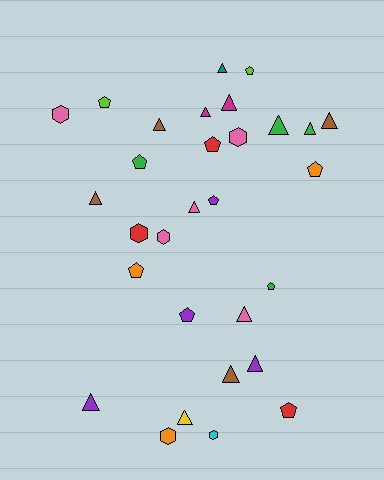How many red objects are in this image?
There are 3 red objects.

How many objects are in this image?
There are 30 objects.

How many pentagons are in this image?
There are 10 pentagons.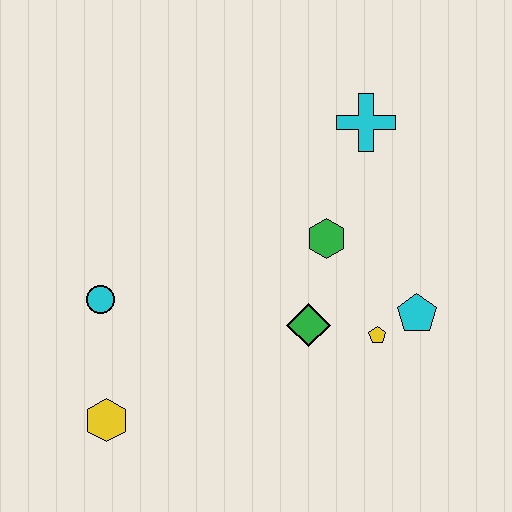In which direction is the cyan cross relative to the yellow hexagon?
The cyan cross is above the yellow hexagon.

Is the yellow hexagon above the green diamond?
No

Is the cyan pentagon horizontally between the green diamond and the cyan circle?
No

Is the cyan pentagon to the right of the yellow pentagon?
Yes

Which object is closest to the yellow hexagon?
The cyan circle is closest to the yellow hexagon.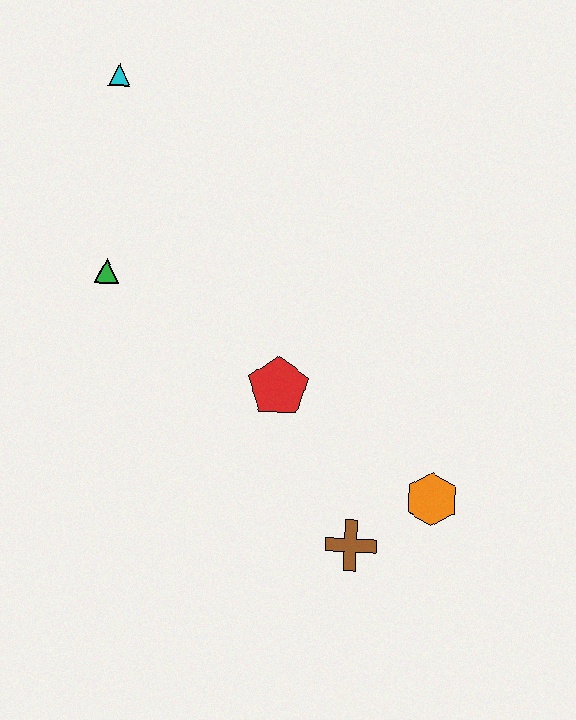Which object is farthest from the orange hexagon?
The cyan triangle is farthest from the orange hexagon.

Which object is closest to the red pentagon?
The brown cross is closest to the red pentagon.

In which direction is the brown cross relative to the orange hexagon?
The brown cross is to the left of the orange hexagon.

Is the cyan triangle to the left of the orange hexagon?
Yes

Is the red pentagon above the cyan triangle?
No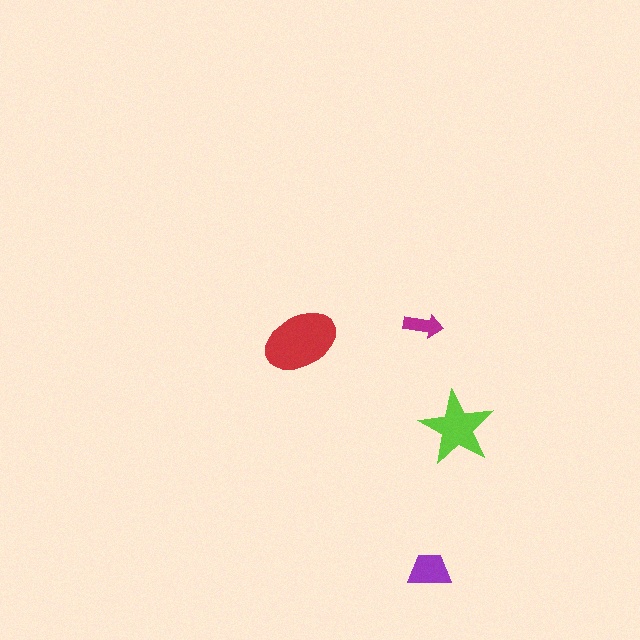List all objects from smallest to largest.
The magenta arrow, the purple trapezoid, the lime star, the red ellipse.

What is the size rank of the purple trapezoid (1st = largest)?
3rd.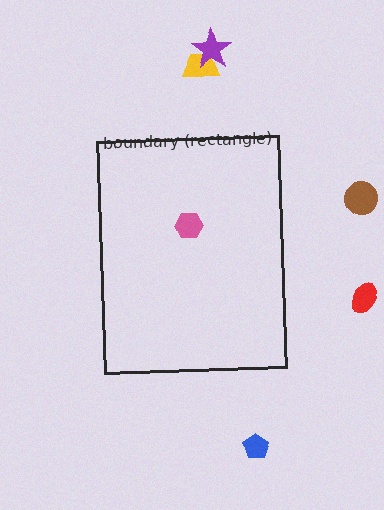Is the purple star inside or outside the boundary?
Outside.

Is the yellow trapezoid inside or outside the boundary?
Outside.